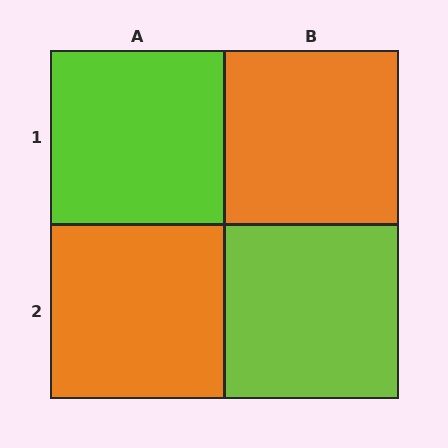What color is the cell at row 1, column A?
Lime.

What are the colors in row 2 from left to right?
Orange, lime.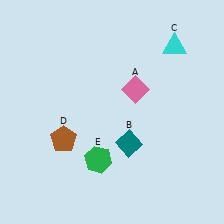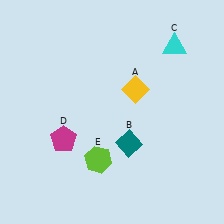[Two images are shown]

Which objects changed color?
A changed from pink to yellow. D changed from brown to magenta. E changed from green to lime.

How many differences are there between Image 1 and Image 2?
There are 3 differences between the two images.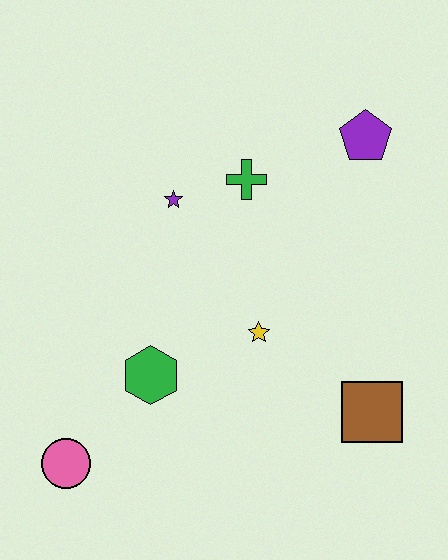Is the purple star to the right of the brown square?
No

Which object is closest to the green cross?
The purple star is closest to the green cross.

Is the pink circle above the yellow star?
No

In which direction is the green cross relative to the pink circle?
The green cross is above the pink circle.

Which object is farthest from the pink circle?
The purple pentagon is farthest from the pink circle.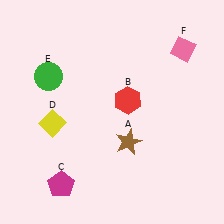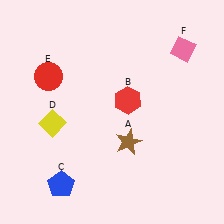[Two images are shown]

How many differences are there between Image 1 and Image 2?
There are 2 differences between the two images.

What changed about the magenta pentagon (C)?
In Image 1, C is magenta. In Image 2, it changed to blue.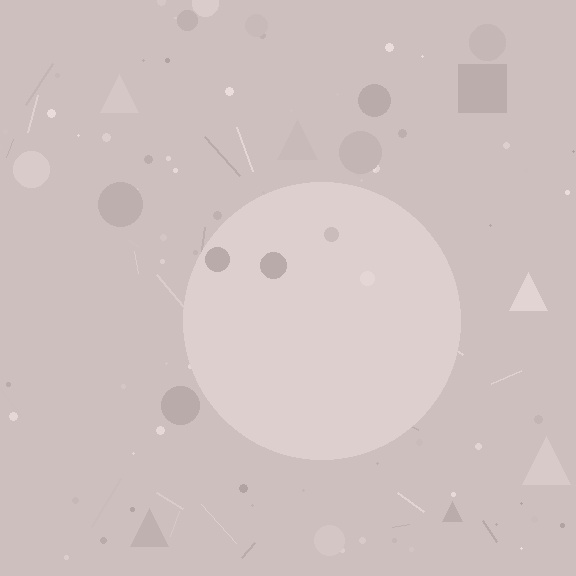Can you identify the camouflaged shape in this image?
The camouflaged shape is a circle.